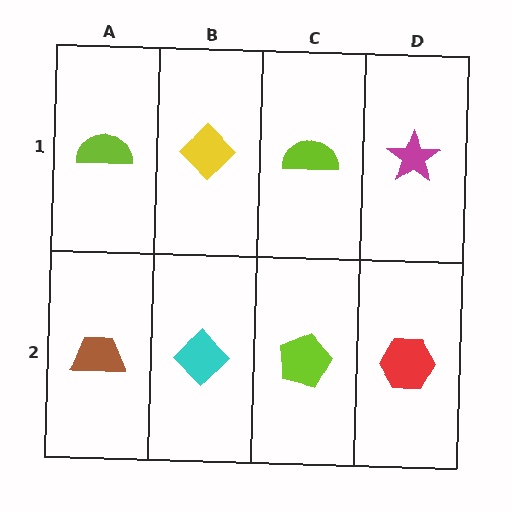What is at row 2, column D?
A red hexagon.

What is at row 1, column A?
A lime semicircle.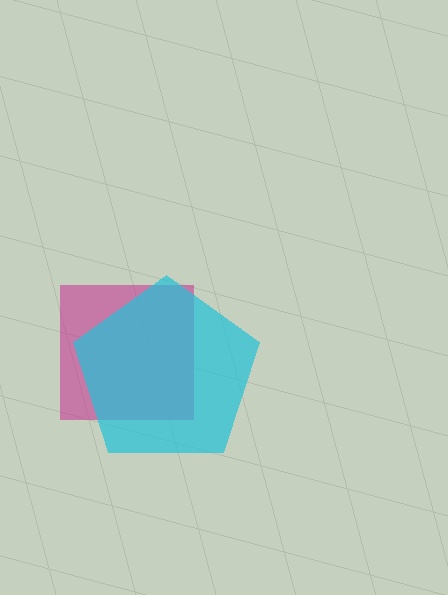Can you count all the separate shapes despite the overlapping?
Yes, there are 2 separate shapes.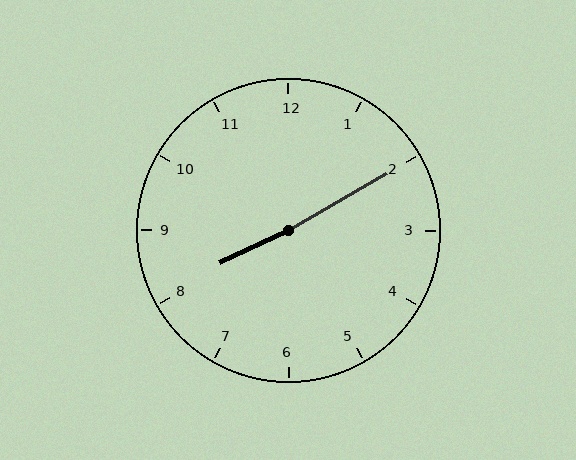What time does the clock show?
8:10.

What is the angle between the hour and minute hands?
Approximately 175 degrees.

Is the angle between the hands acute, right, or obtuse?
It is obtuse.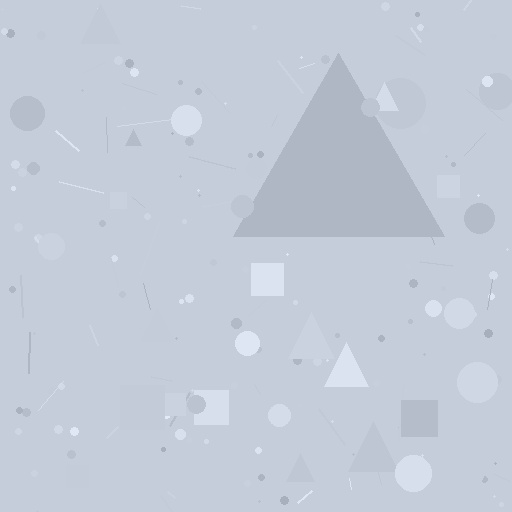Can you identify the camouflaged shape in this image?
The camouflaged shape is a triangle.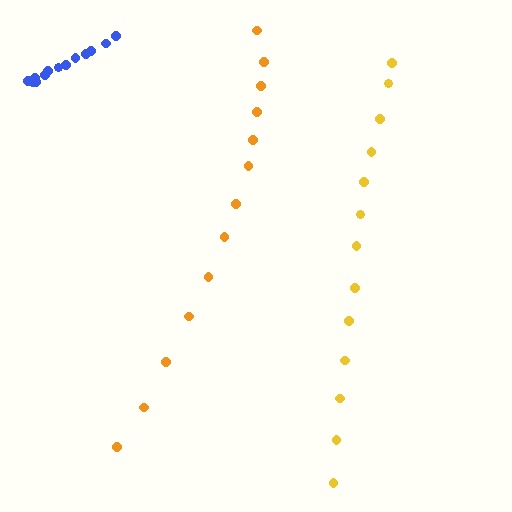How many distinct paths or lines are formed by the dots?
There are 3 distinct paths.